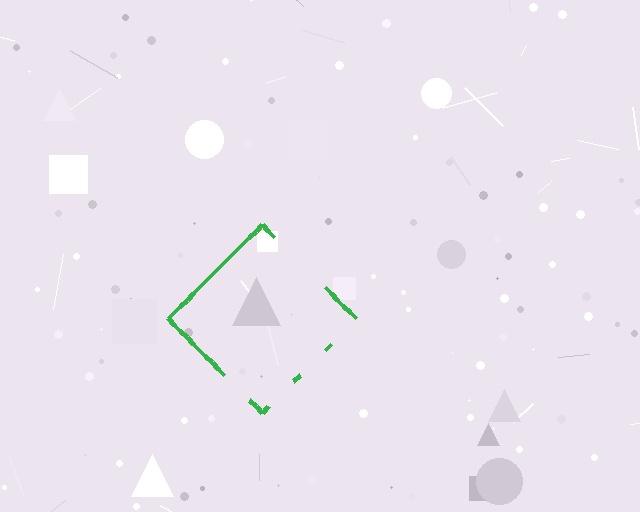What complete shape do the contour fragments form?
The contour fragments form a diamond.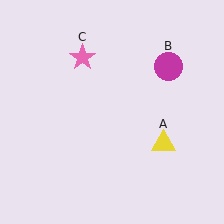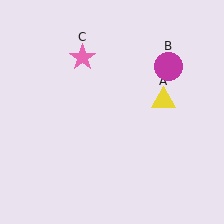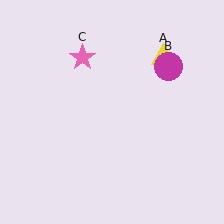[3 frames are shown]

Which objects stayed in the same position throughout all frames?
Magenta circle (object B) and pink star (object C) remained stationary.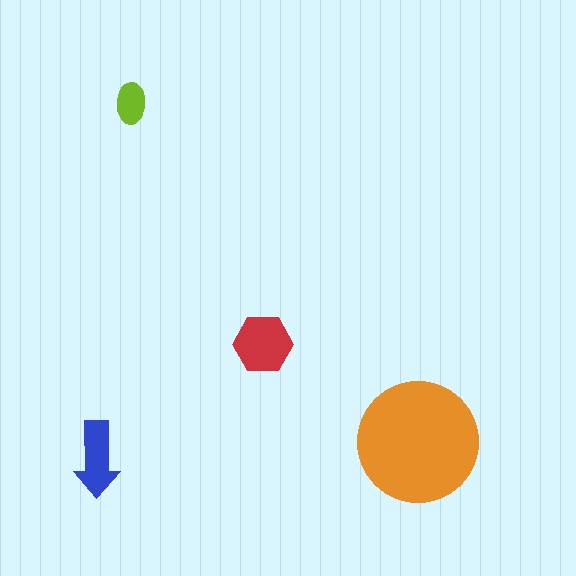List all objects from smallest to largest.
The lime ellipse, the blue arrow, the red hexagon, the orange circle.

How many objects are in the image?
There are 4 objects in the image.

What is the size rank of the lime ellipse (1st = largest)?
4th.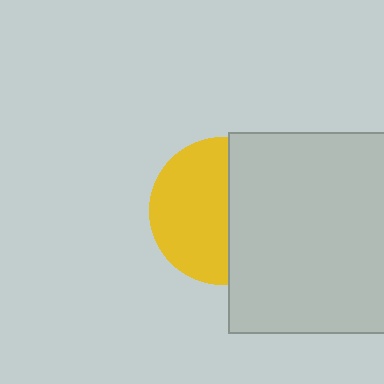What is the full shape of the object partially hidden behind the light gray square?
The partially hidden object is a yellow circle.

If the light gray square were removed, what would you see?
You would see the complete yellow circle.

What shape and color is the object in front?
The object in front is a light gray square.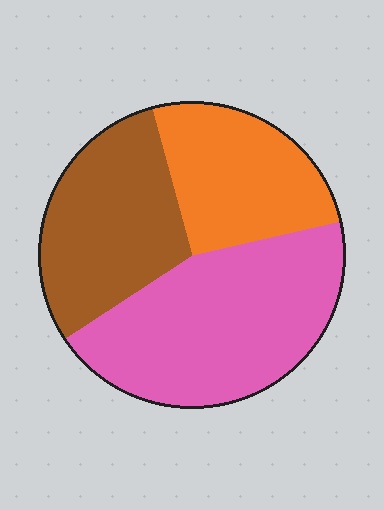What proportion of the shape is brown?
Brown covers roughly 30% of the shape.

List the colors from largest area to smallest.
From largest to smallest: pink, brown, orange.